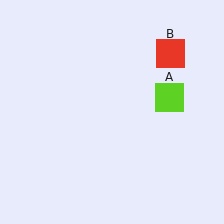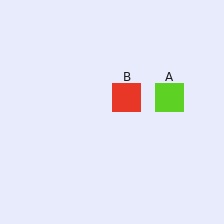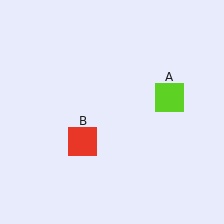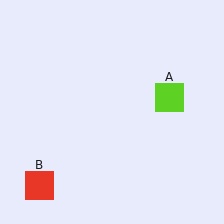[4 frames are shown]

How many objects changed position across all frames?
1 object changed position: red square (object B).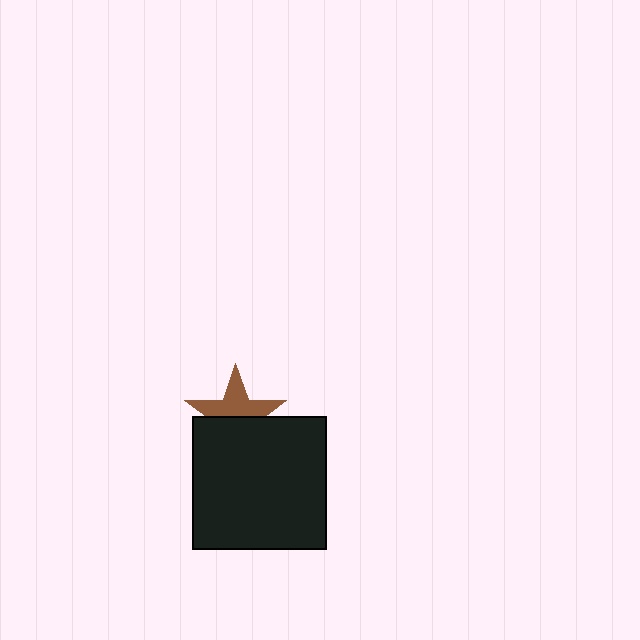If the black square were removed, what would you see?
You would see the complete brown star.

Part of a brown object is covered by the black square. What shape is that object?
It is a star.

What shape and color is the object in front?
The object in front is a black square.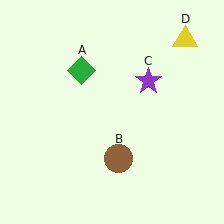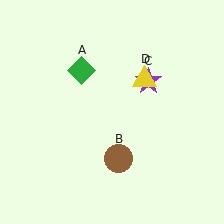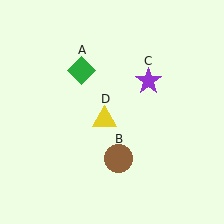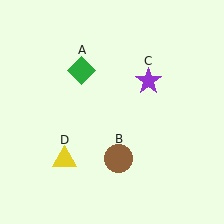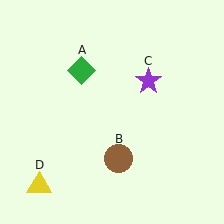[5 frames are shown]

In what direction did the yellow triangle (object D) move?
The yellow triangle (object D) moved down and to the left.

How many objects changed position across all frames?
1 object changed position: yellow triangle (object D).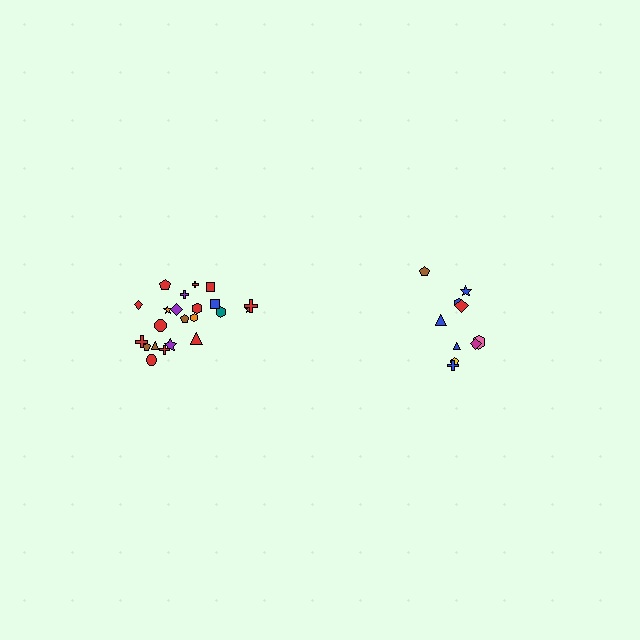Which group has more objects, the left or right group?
The left group.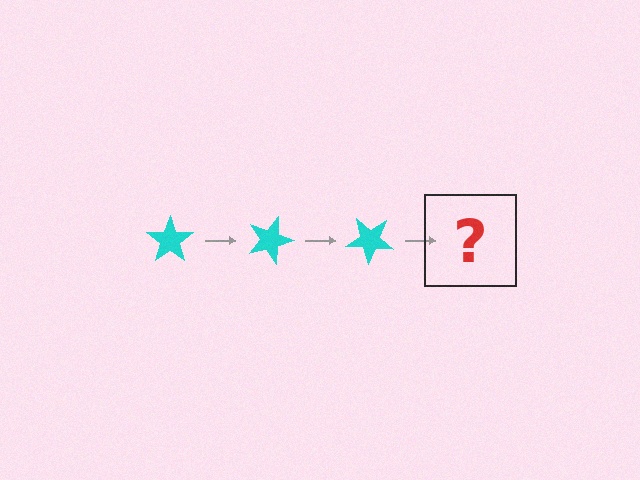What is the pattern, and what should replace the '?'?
The pattern is that the star rotates 20 degrees each step. The '?' should be a cyan star rotated 60 degrees.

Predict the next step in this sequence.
The next step is a cyan star rotated 60 degrees.